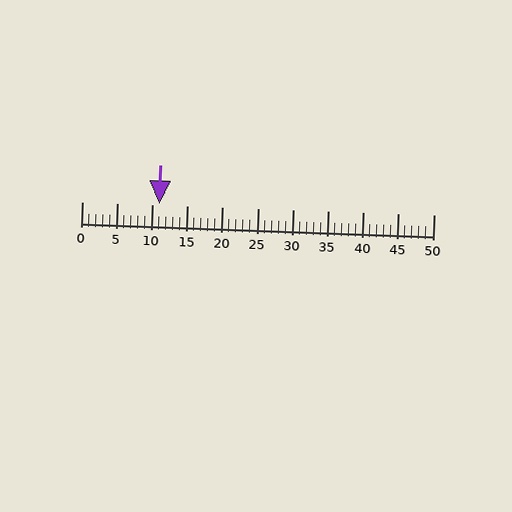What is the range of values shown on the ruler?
The ruler shows values from 0 to 50.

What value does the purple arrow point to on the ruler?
The purple arrow points to approximately 11.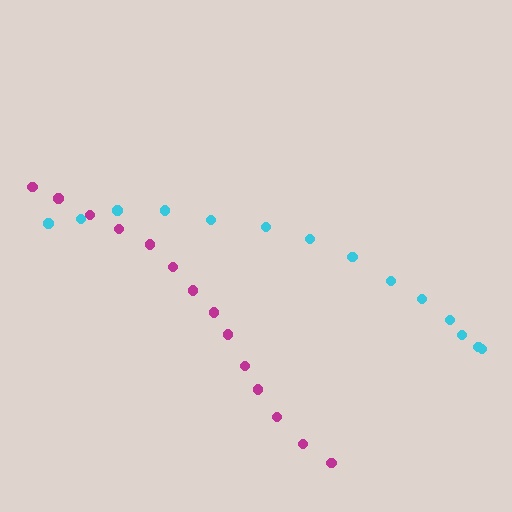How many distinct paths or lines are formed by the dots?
There are 2 distinct paths.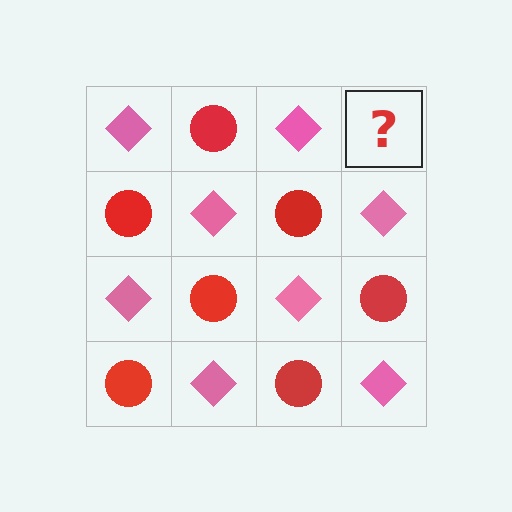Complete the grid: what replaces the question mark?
The question mark should be replaced with a red circle.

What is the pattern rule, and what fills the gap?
The rule is that it alternates pink diamond and red circle in a checkerboard pattern. The gap should be filled with a red circle.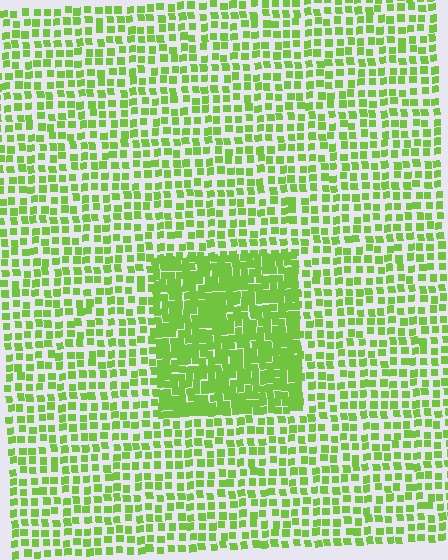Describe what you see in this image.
The image contains small lime elements arranged at two different densities. A rectangle-shaped region is visible where the elements are more densely packed than the surrounding area.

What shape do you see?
I see a rectangle.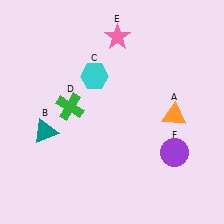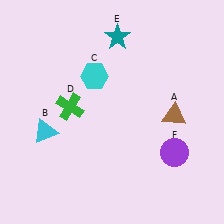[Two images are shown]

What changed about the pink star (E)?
In Image 1, E is pink. In Image 2, it changed to teal.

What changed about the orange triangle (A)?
In Image 1, A is orange. In Image 2, it changed to brown.